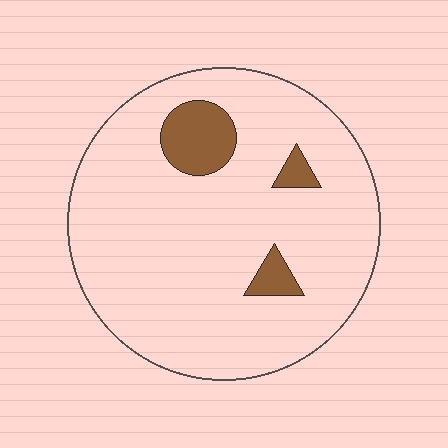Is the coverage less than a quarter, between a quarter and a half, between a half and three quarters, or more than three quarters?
Less than a quarter.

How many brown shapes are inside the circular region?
3.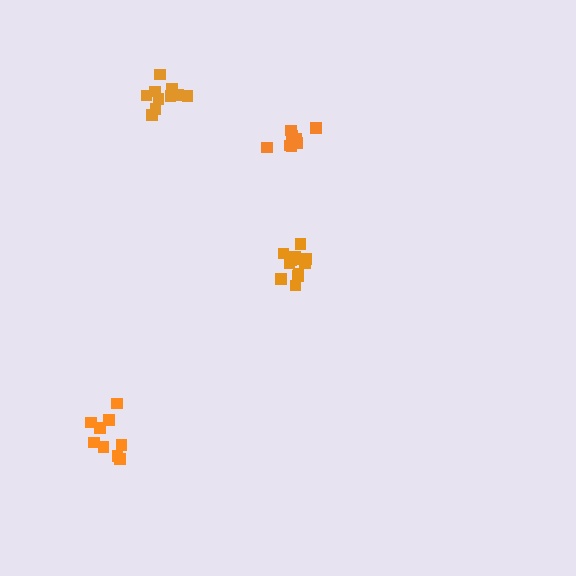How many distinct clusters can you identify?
There are 4 distinct clusters.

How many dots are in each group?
Group 1: 9 dots, Group 2: 10 dots, Group 3: 9 dots, Group 4: 13 dots (41 total).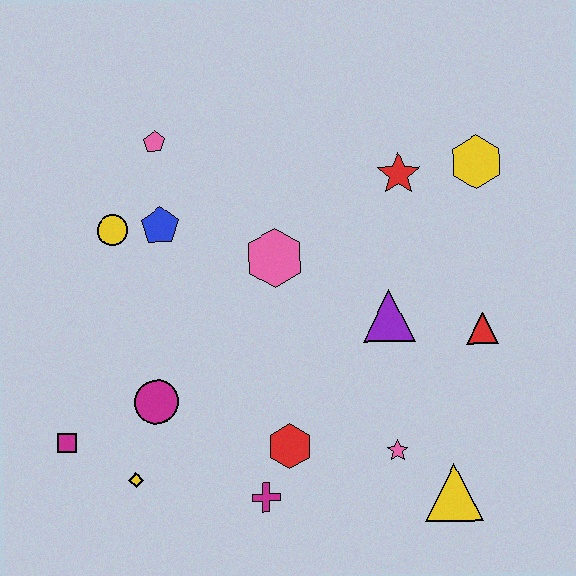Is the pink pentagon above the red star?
Yes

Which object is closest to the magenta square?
The yellow diamond is closest to the magenta square.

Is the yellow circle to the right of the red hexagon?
No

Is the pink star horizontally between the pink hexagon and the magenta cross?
No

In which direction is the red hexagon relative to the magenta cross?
The red hexagon is above the magenta cross.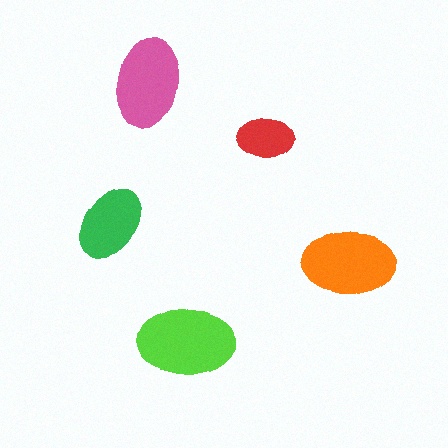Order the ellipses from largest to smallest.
the lime one, the orange one, the pink one, the green one, the red one.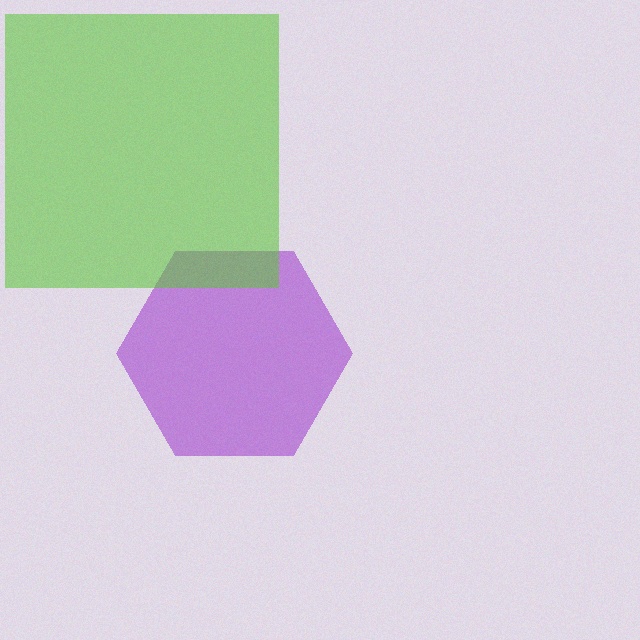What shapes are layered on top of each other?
The layered shapes are: a purple hexagon, a lime square.